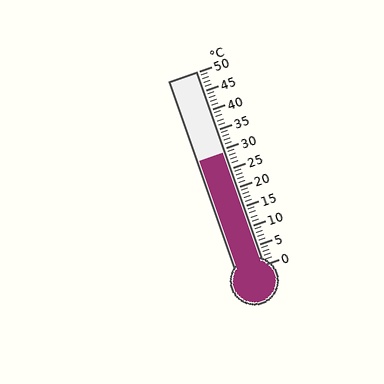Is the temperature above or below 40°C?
The temperature is below 40°C.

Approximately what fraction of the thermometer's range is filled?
The thermometer is filled to approximately 60% of its range.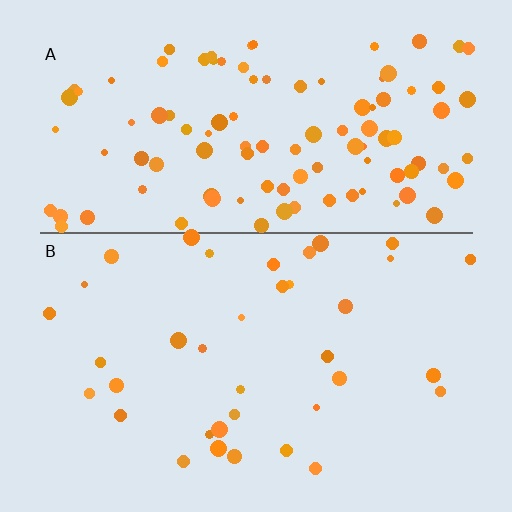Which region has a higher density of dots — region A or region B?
A (the top).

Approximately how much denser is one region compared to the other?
Approximately 3.0× — region A over region B.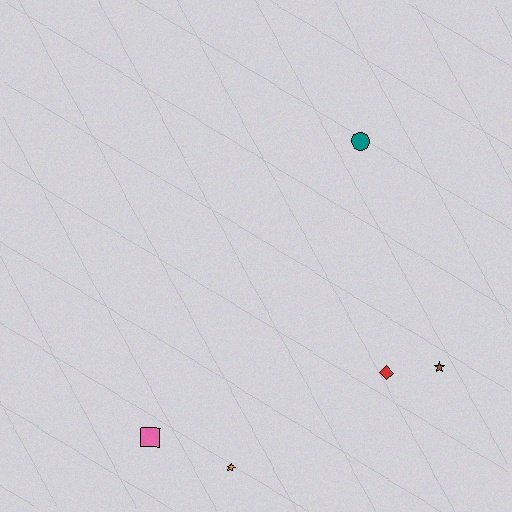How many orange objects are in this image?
There is 1 orange object.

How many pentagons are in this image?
There are no pentagons.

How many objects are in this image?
There are 5 objects.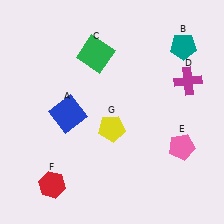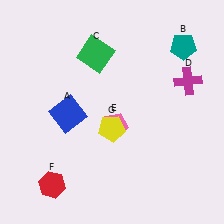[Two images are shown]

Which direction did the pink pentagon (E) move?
The pink pentagon (E) moved left.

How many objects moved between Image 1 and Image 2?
1 object moved between the two images.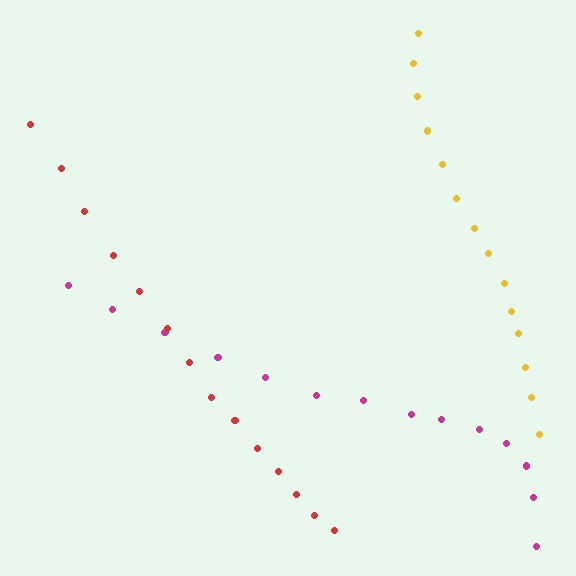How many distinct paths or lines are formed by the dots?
There are 3 distinct paths.